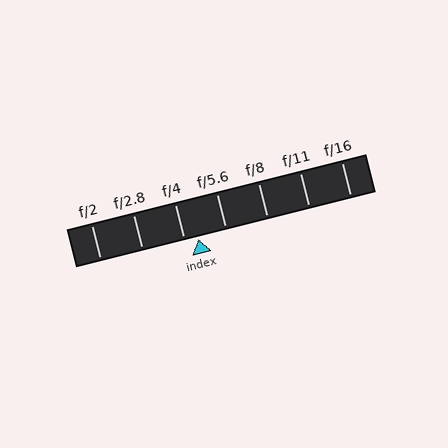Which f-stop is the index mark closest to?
The index mark is closest to f/4.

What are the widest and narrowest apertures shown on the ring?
The widest aperture shown is f/2 and the narrowest is f/16.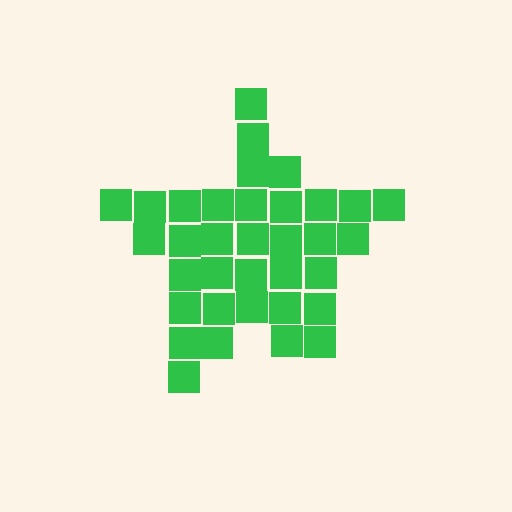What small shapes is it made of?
It is made of small squares.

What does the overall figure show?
The overall figure shows a star.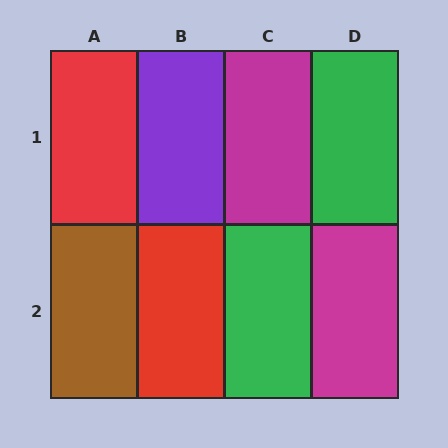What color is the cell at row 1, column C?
Magenta.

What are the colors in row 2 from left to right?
Brown, red, green, magenta.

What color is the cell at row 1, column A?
Red.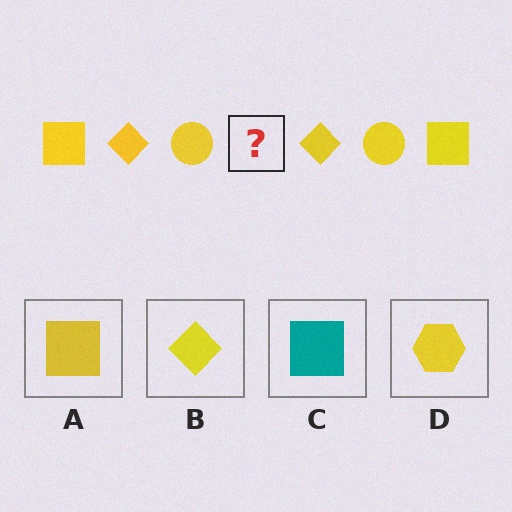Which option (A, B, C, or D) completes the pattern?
A.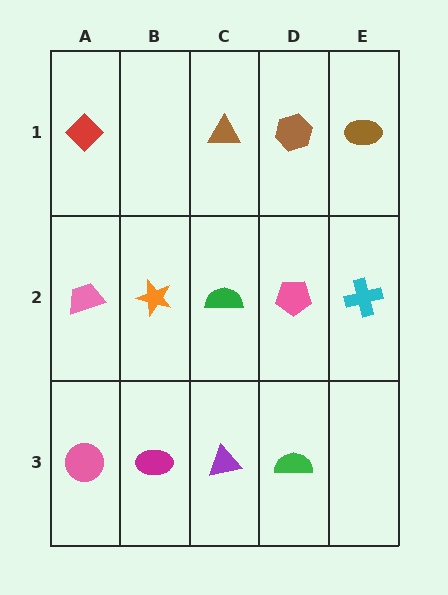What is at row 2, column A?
A pink trapezoid.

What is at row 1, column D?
A brown hexagon.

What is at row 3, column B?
A magenta ellipse.